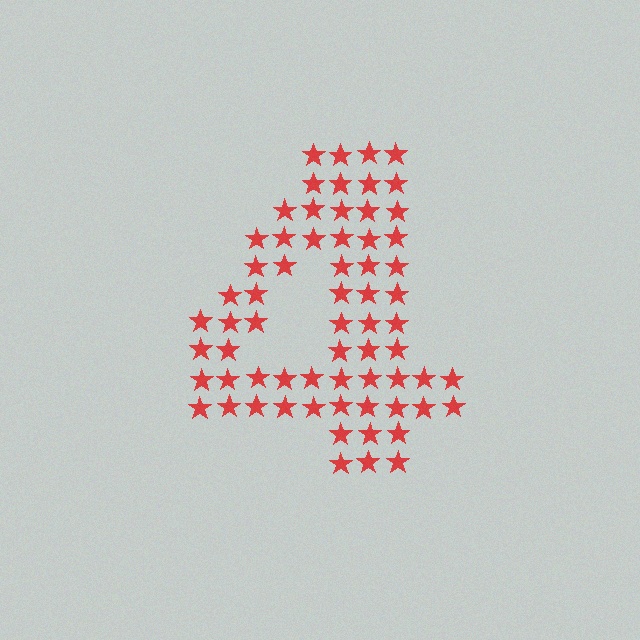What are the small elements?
The small elements are stars.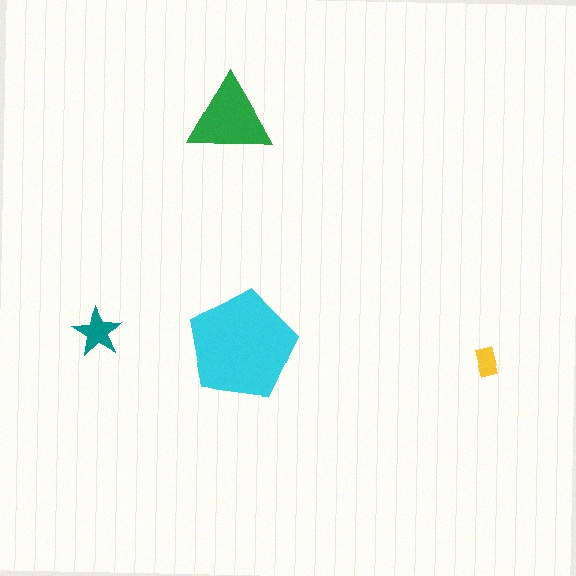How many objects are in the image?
There are 4 objects in the image.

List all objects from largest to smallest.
The cyan pentagon, the green triangle, the teal star, the yellow rectangle.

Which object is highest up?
The green triangle is topmost.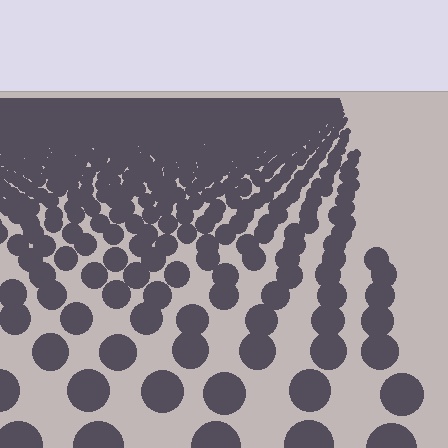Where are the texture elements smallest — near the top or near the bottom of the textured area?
Near the top.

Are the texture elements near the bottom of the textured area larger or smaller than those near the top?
Larger. Near the bottom, elements are closer to the viewer and appear at a bigger on-screen size.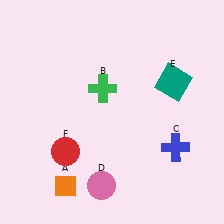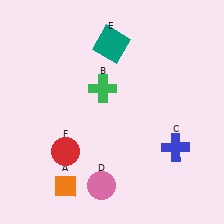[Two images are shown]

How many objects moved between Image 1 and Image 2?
1 object moved between the two images.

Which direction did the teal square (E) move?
The teal square (E) moved left.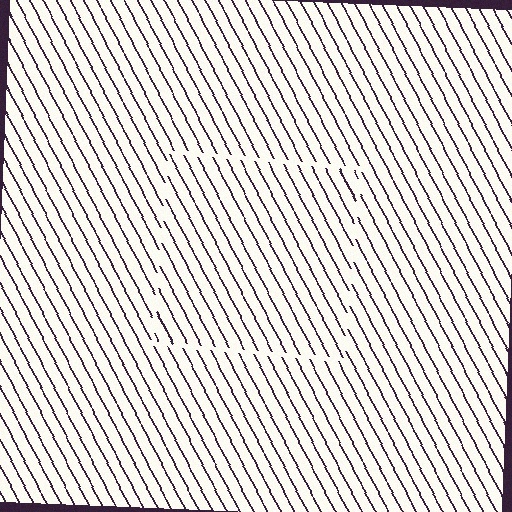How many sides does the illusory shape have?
4 sides — the line-ends trace a square.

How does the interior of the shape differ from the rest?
The interior of the shape contains the same grating, shifted by half a period — the contour is defined by the phase discontinuity where line-ends from the inner and outer gratings abut.